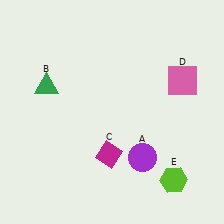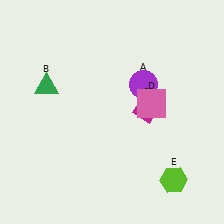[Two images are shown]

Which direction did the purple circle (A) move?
The purple circle (A) moved up.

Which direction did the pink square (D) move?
The pink square (D) moved left.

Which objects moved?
The objects that moved are: the purple circle (A), the magenta diamond (C), the pink square (D).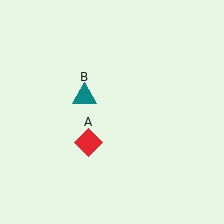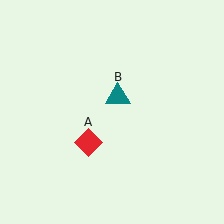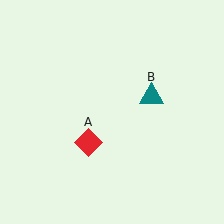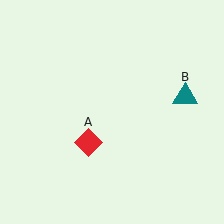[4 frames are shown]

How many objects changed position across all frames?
1 object changed position: teal triangle (object B).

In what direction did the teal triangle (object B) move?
The teal triangle (object B) moved right.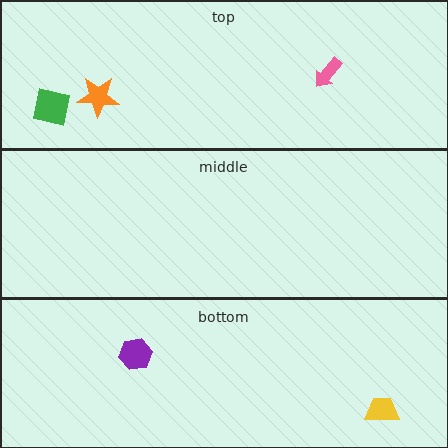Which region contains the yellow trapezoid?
The bottom region.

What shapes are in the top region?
The orange star, the pink arrow, the green square.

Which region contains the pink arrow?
The top region.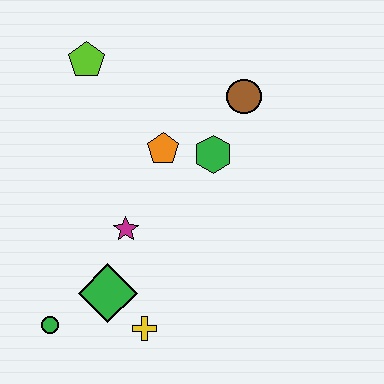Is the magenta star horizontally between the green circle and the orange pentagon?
Yes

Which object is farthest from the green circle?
The brown circle is farthest from the green circle.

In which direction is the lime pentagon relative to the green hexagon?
The lime pentagon is to the left of the green hexagon.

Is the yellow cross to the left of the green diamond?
No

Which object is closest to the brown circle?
The green hexagon is closest to the brown circle.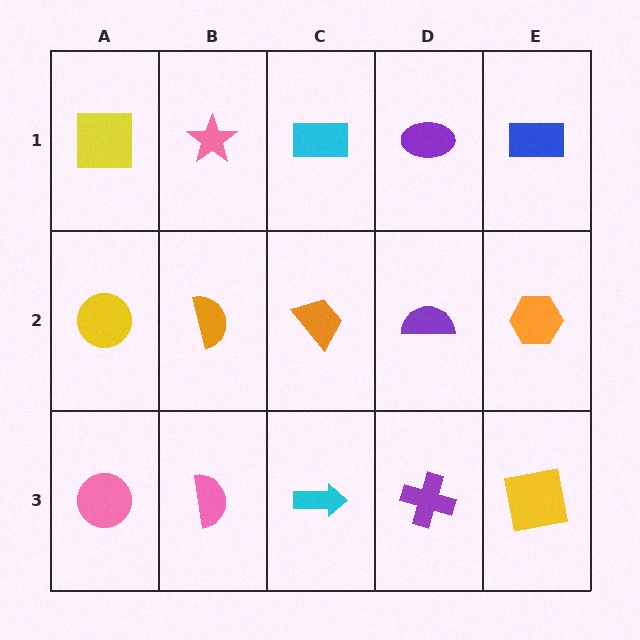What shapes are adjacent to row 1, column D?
A purple semicircle (row 2, column D), a cyan rectangle (row 1, column C), a blue rectangle (row 1, column E).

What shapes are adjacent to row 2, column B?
A pink star (row 1, column B), a pink semicircle (row 3, column B), a yellow circle (row 2, column A), an orange trapezoid (row 2, column C).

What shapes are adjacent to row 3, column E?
An orange hexagon (row 2, column E), a purple cross (row 3, column D).